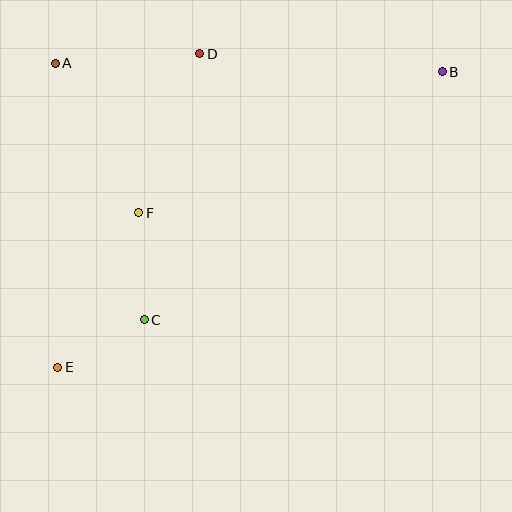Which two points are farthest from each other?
Points B and E are farthest from each other.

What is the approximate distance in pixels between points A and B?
The distance between A and B is approximately 387 pixels.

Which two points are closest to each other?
Points C and E are closest to each other.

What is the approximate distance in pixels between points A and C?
The distance between A and C is approximately 271 pixels.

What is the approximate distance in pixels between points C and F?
The distance between C and F is approximately 107 pixels.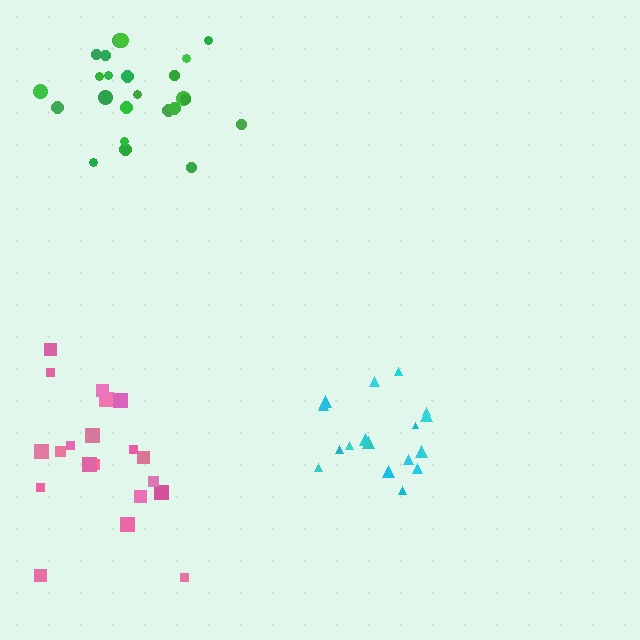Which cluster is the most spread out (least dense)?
Pink.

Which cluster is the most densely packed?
Cyan.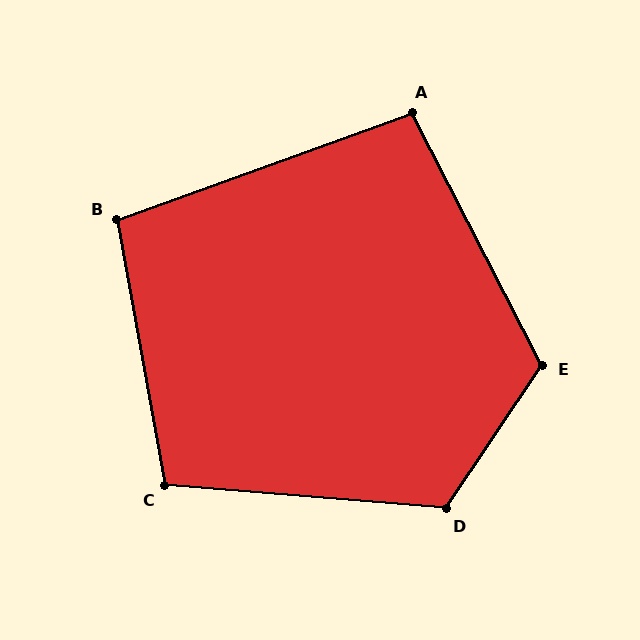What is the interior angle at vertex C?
Approximately 105 degrees (obtuse).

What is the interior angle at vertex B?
Approximately 100 degrees (obtuse).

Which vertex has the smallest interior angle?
A, at approximately 97 degrees.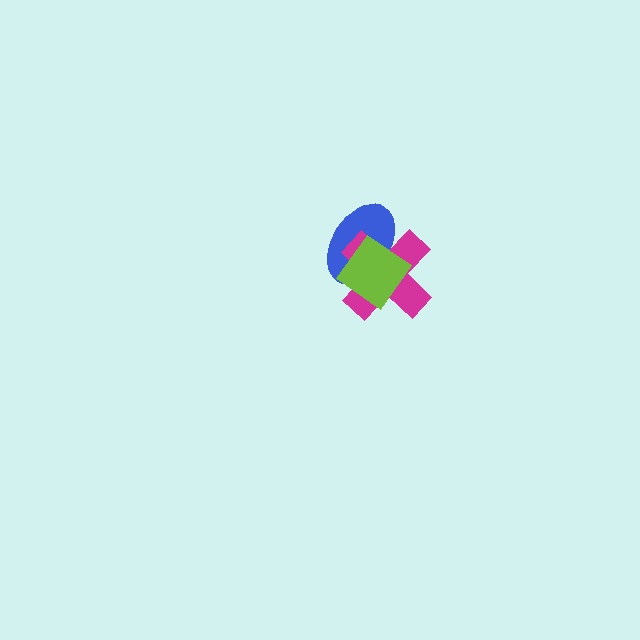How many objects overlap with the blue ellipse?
2 objects overlap with the blue ellipse.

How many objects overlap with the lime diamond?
2 objects overlap with the lime diamond.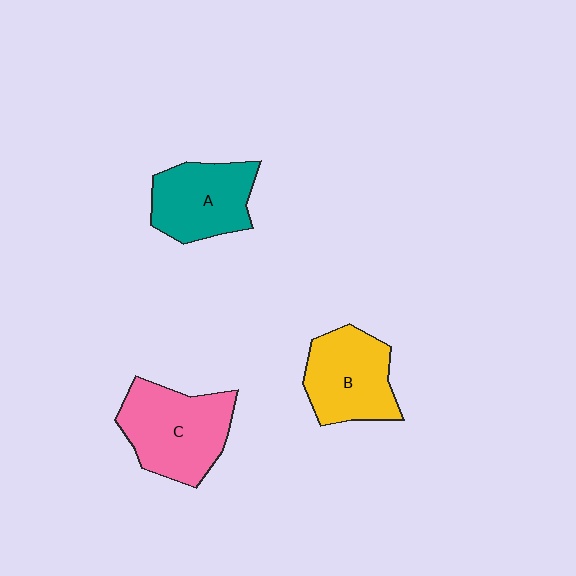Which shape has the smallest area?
Shape A (teal).